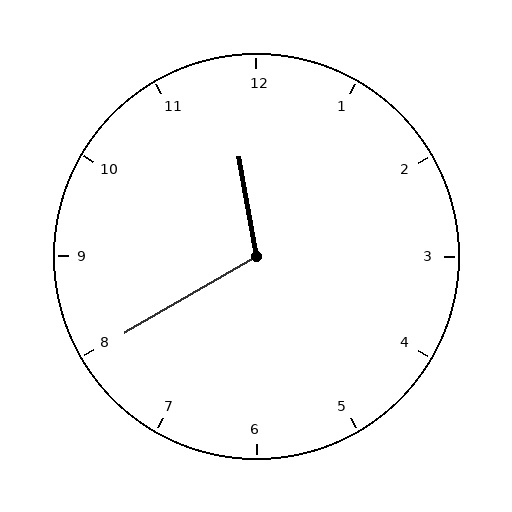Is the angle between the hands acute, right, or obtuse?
It is obtuse.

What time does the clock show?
11:40.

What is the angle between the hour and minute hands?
Approximately 110 degrees.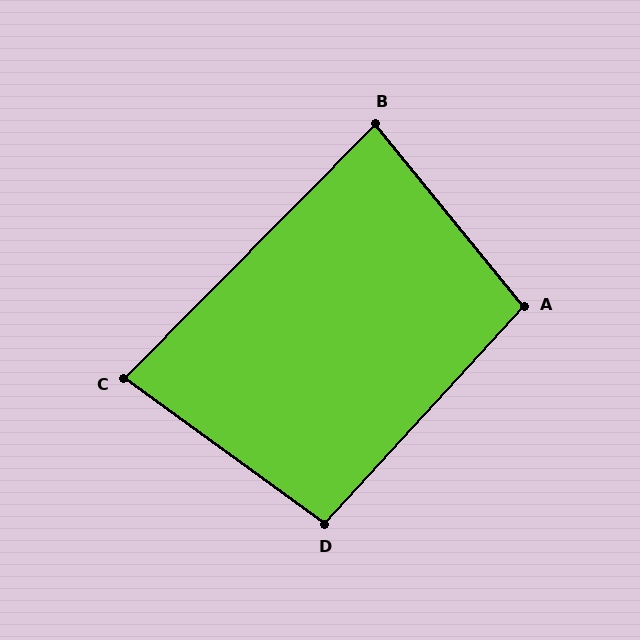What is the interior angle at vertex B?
Approximately 84 degrees (acute).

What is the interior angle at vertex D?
Approximately 96 degrees (obtuse).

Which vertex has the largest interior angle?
A, at approximately 99 degrees.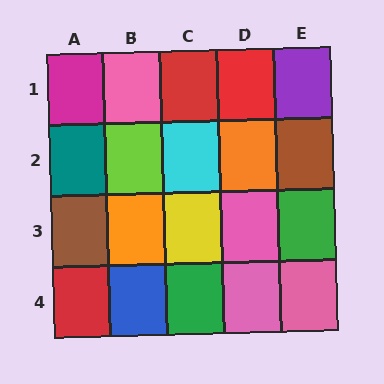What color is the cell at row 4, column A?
Red.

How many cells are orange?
2 cells are orange.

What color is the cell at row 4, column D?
Pink.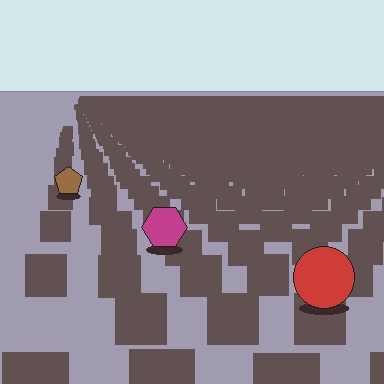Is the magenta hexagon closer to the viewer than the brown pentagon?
Yes. The magenta hexagon is closer — you can tell from the texture gradient: the ground texture is coarser near it.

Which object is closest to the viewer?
The red circle is closest. The texture marks near it are larger and more spread out.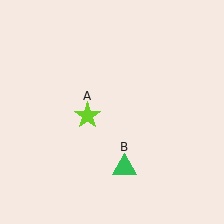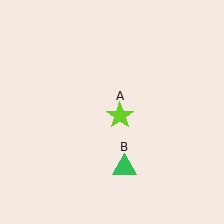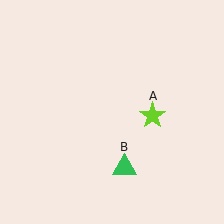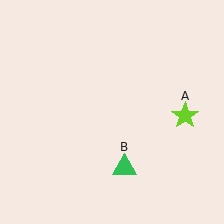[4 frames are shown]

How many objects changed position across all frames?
1 object changed position: lime star (object A).